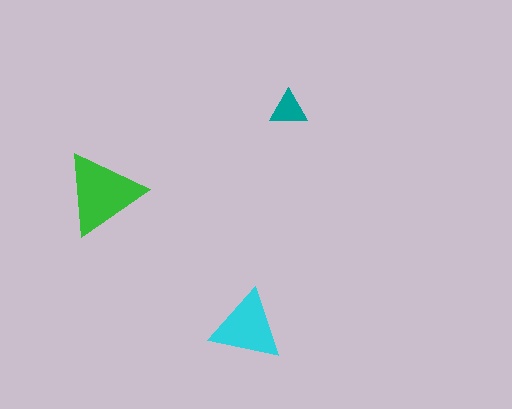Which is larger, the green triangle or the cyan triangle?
The green one.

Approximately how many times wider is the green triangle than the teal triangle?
About 2 times wider.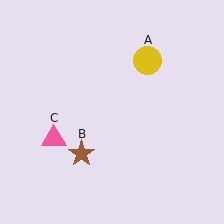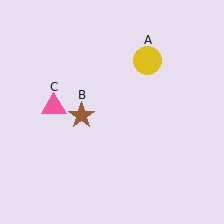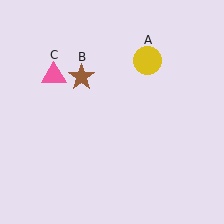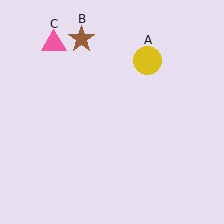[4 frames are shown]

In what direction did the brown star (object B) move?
The brown star (object B) moved up.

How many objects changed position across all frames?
2 objects changed position: brown star (object B), pink triangle (object C).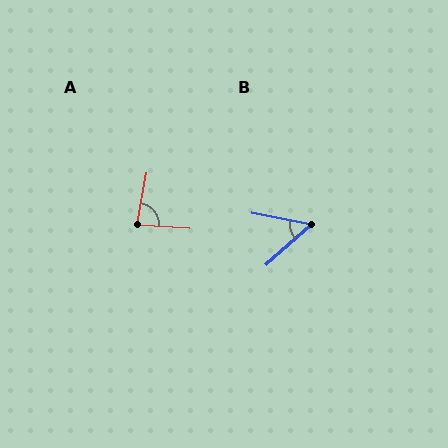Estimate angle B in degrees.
Approximately 52 degrees.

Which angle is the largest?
A, at approximately 83 degrees.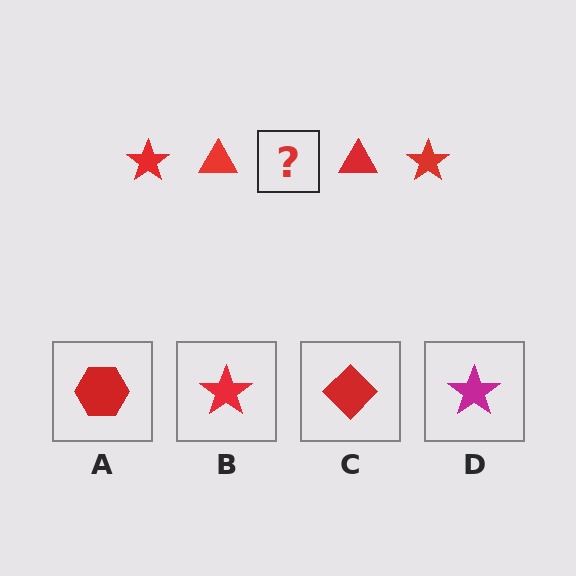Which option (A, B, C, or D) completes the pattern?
B.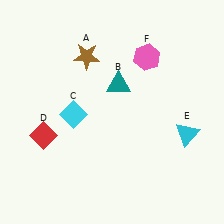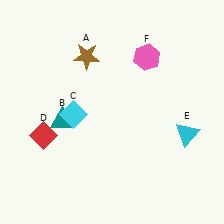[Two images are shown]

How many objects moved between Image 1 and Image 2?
1 object moved between the two images.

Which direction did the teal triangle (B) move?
The teal triangle (B) moved left.